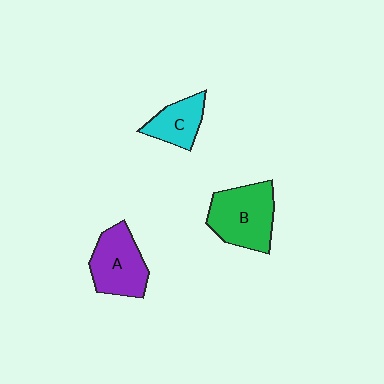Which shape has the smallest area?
Shape C (cyan).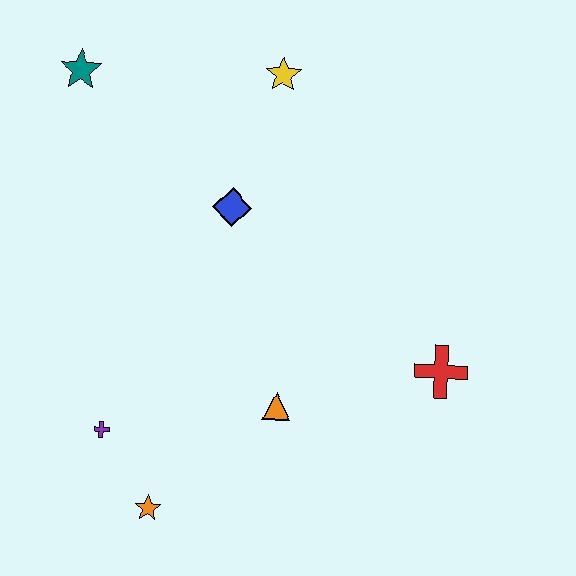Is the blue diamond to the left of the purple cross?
No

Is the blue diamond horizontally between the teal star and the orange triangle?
Yes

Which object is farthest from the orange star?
The yellow star is farthest from the orange star.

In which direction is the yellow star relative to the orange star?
The yellow star is above the orange star.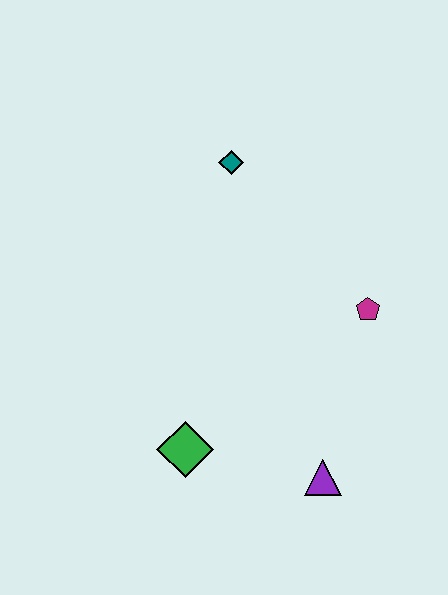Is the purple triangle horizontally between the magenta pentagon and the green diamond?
Yes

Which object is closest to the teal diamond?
The magenta pentagon is closest to the teal diamond.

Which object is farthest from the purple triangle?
The teal diamond is farthest from the purple triangle.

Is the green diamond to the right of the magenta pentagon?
No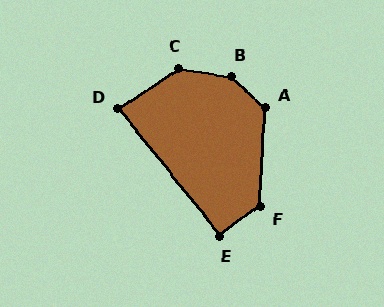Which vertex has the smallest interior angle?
D, at approximately 85 degrees.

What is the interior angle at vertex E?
Approximately 93 degrees (approximately right).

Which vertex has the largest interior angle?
B, at approximately 146 degrees.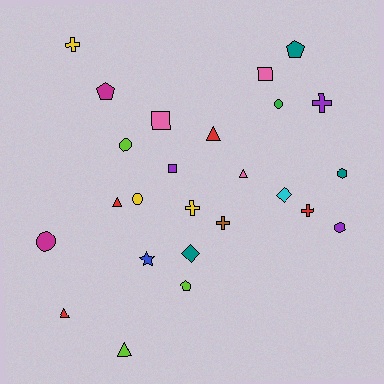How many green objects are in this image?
There is 1 green object.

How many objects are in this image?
There are 25 objects.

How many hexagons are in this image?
There are 2 hexagons.